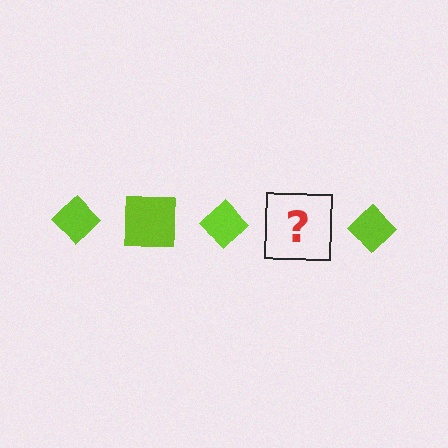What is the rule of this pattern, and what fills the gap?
The rule is that the pattern cycles through diamond, square shapes in lime. The gap should be filled with a lime square.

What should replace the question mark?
The question mark should be replaced with a lime square.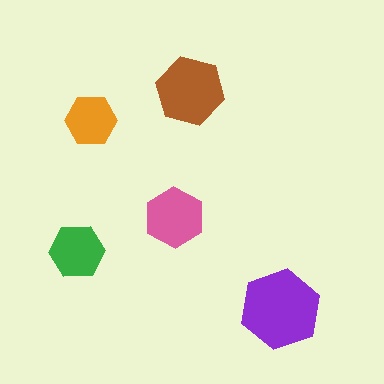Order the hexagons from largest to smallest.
the purple one, the brown one, the pink one, the green one, the orange one.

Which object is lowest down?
The purple hexagon is bottommost.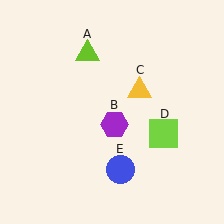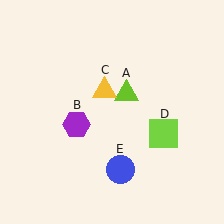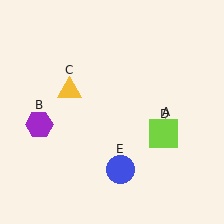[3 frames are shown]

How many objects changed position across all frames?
3 objects changed position: lime triangle (object A), purple hexagon (object B), yellow triangle (object C).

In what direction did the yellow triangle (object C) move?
The yellow triangle (object C) moved left.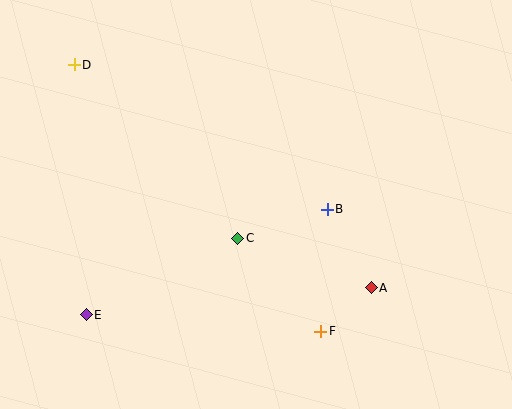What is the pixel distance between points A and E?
The distance between A and E is 286 pixels.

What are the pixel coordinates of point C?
Point C is at (238, 238).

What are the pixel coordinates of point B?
Point B is at (327, 209).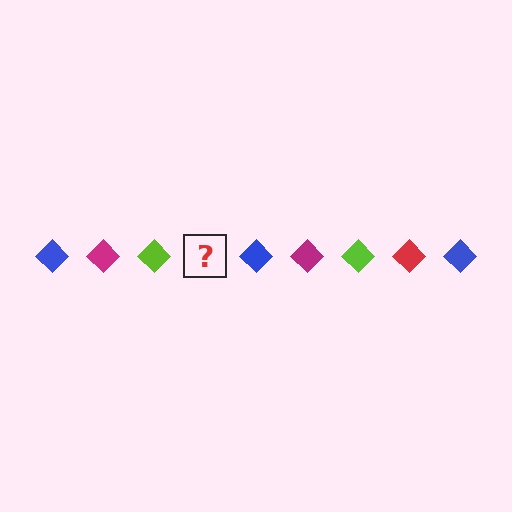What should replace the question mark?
The question mark should be replaced with a red diamond.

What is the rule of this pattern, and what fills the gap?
The rule is that the pattern cycles through blue, magenta, lime, red diamonds. The gap should be filled with a red diamond.